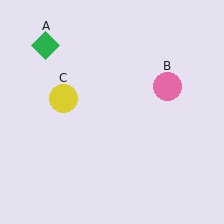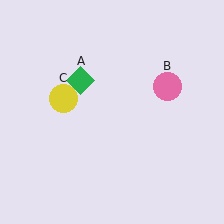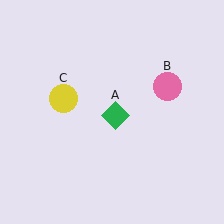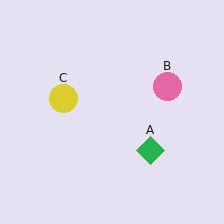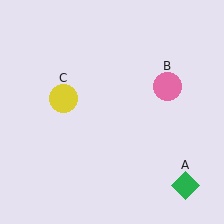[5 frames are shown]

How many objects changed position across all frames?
1 object changed position: green diamond (object A).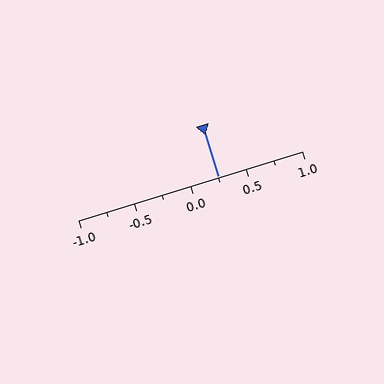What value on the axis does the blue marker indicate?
The marker indicates approximately 0.25.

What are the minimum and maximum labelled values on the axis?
The axis runs from -1.0 to 1.0.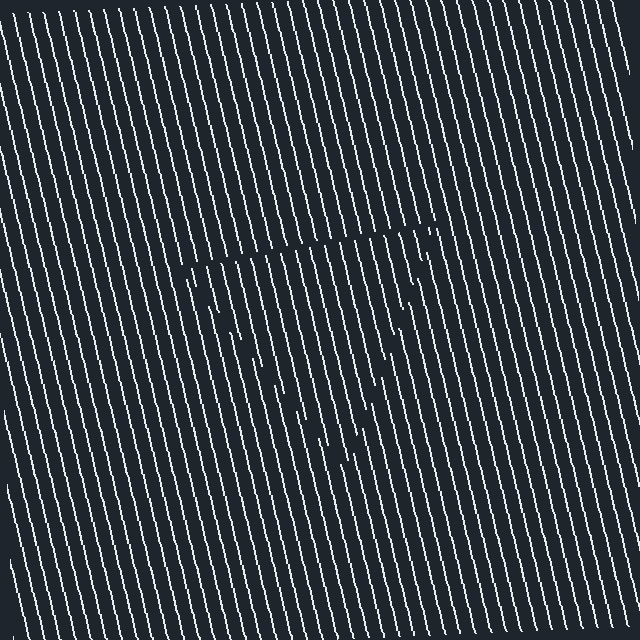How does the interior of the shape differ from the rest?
The interior of the shape contains the same grating, shifted by half a period — the contour is defined by the phase discontinuity where line-ends from the inner and outer gratings abut.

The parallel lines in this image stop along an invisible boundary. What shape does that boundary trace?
An illusory triangle. The interior of the shape contains the same grating, shifted by half a period — the contour is defined by the phase discontinuity where line-ends from the inner and outer gratings abut.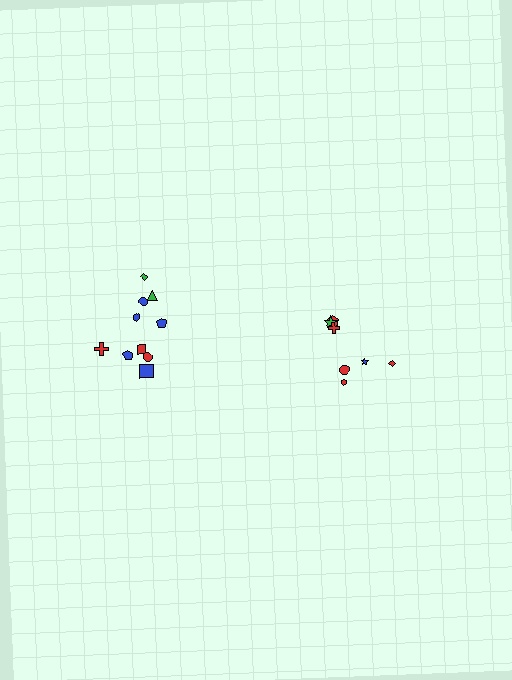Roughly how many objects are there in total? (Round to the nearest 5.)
Roughly 15 objects in total.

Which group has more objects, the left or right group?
The left group.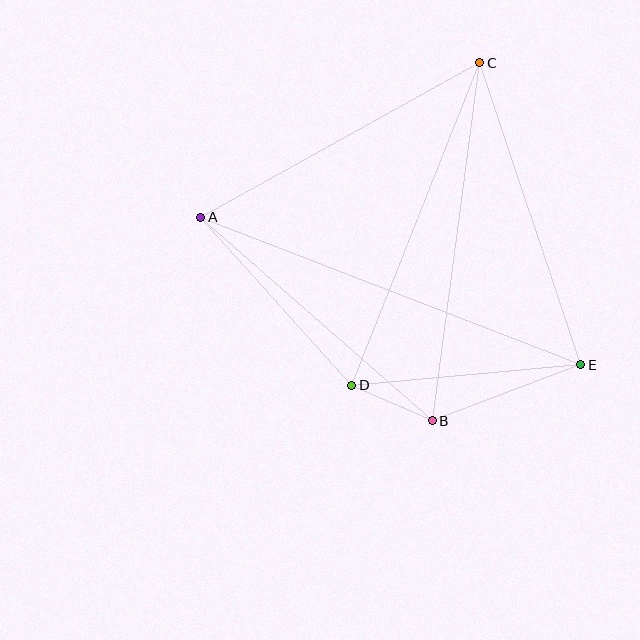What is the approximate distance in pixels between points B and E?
The distance between B and E is approximately 159 pixels.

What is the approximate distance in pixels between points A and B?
The distance between A and B is approximately 309 pixels.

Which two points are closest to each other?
Points B and D are closest to each other.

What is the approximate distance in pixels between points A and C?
The distance between A and C is approximately 319 pixels.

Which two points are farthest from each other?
Points A and E are farthest from each other.